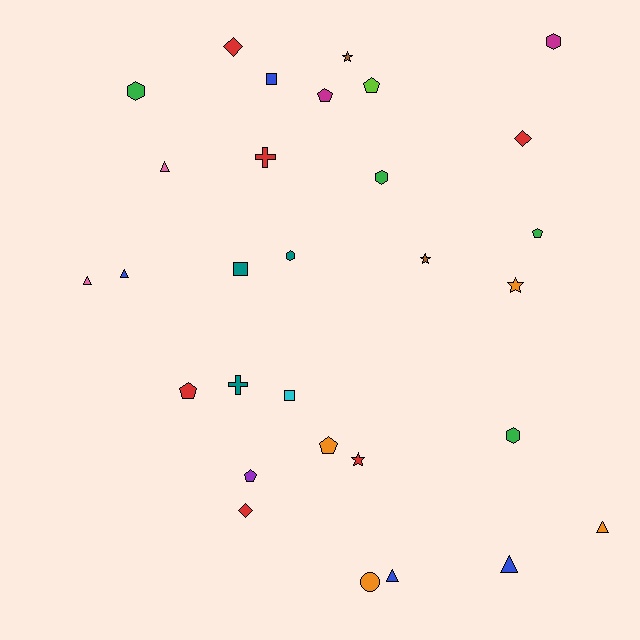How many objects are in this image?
There are 30 objects.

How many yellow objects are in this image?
There are no yellow objects.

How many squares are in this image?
There are 3 squares.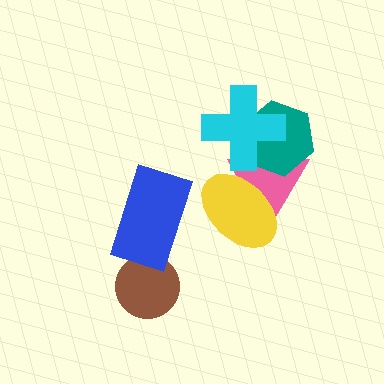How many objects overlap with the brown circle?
1 object overlaps with the brown circle.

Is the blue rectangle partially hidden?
No, no other shape covers it.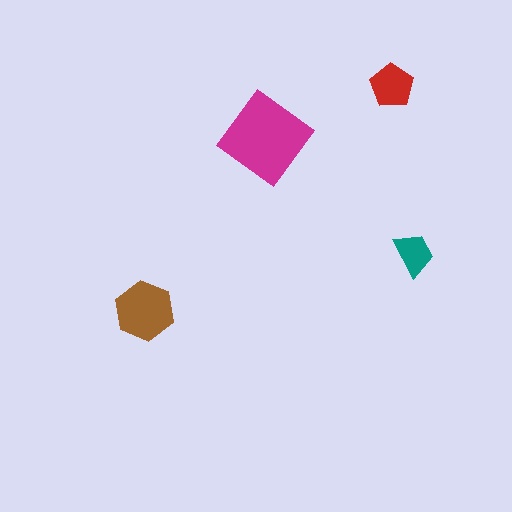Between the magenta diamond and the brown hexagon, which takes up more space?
The magenta diamond.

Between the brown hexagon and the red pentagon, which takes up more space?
The brown hexagon.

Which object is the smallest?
The teal trapezoid.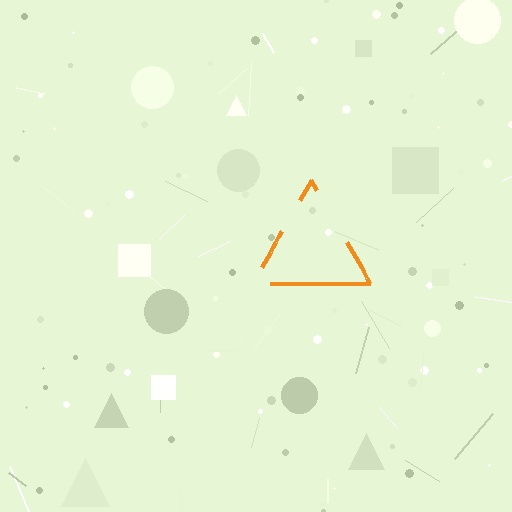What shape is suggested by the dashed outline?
The dashed outline suggests a triangle.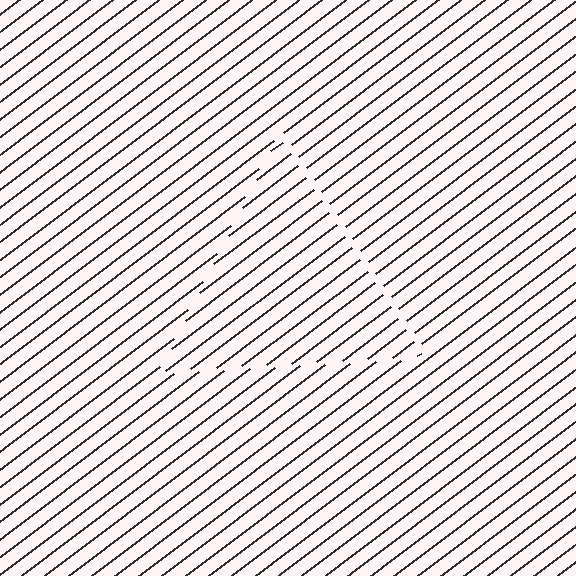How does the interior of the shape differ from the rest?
The interior of the shape contains the same grating, shifted by half a period — the contour is defined by the phase discontinuity where line-ends from the inner and outer gratings abut.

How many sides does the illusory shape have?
3 sides — the line-ends trace a triangle.